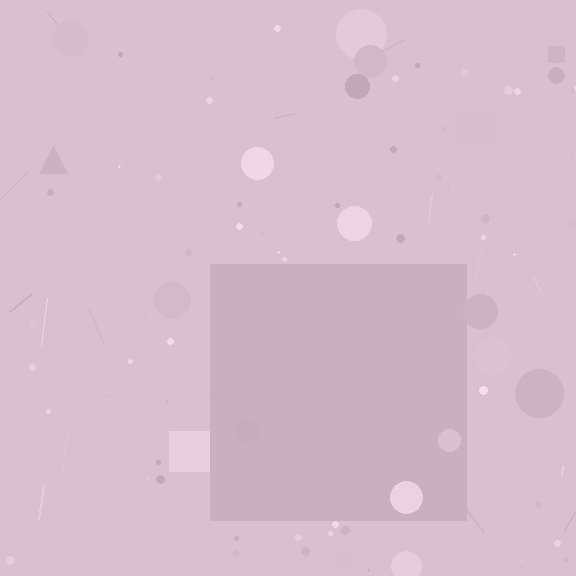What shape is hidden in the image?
A square is hidden in the image.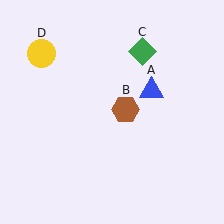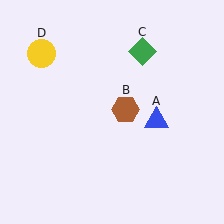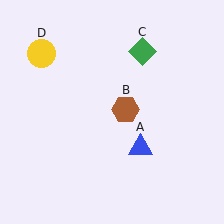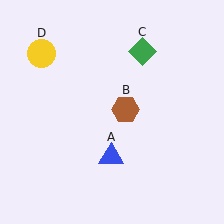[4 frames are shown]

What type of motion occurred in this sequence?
The blue triangle (object A) rotated clockwise around the center of the scene.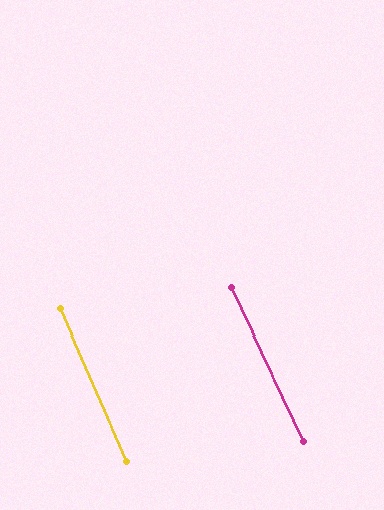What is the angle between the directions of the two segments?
Approximately 2 degrees.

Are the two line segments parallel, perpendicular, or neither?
Parallel — their directions differ by only 1.9°.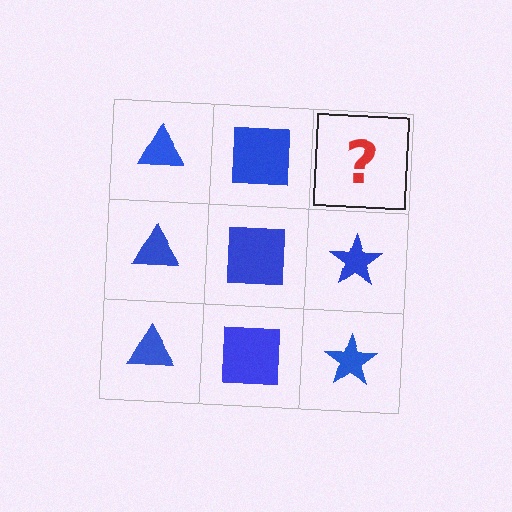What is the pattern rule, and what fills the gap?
The rule is that each column has a consistent shape. The gap should be filled with a blue star.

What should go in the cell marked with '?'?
The missing cell should contain a blue star.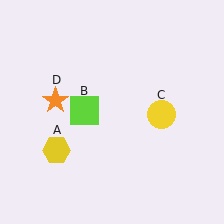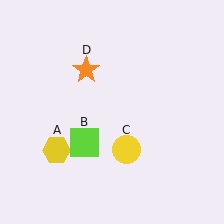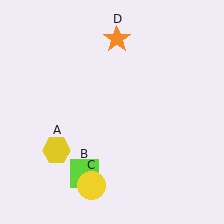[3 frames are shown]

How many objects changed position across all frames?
3 objects changed position: lime square (object B), yellow circle (object C), orange star (object D).